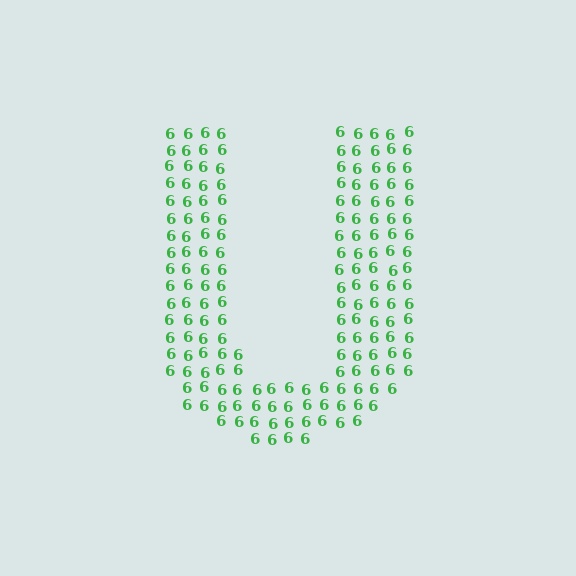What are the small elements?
The small elements are digit 6's.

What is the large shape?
The large shape is the letter U.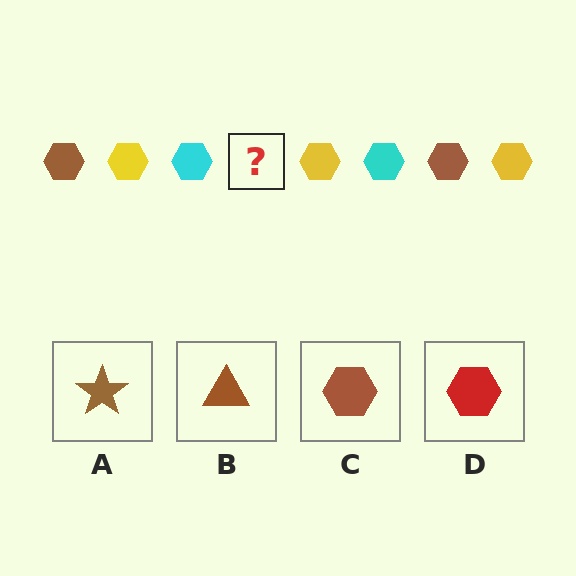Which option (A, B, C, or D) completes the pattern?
C.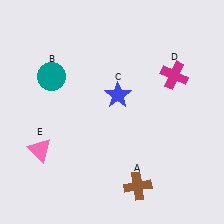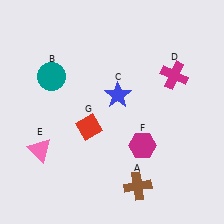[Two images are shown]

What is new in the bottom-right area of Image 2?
A magenta hexagon (F) was added in the bottom-right area of Image 2.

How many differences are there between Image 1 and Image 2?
There are 2 differences between the two images.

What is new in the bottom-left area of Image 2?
A red diamond (G) was added in the bottom-left area of Image 2.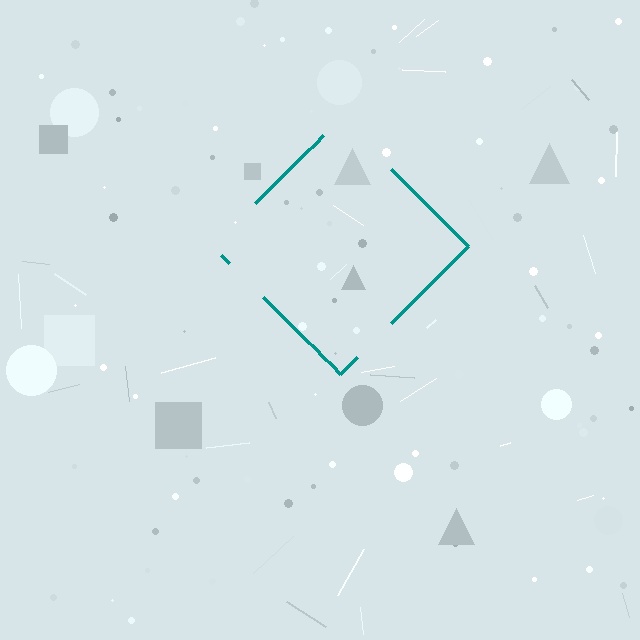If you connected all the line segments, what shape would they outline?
They would outline a diamond.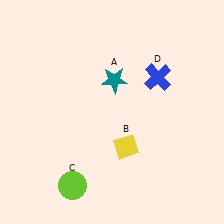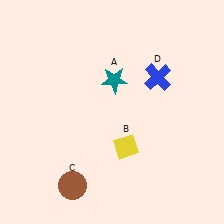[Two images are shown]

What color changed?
The circle (C) changed from lime in Image 1 to brown in Image 2.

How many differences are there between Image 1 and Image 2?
There is 1 difference between the two images.